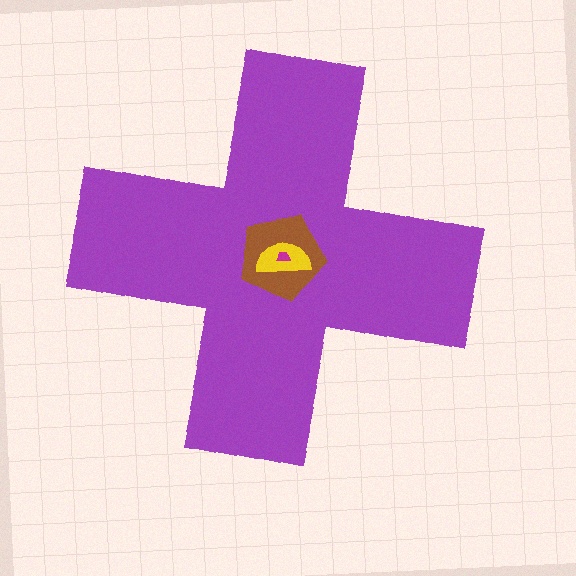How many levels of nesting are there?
4.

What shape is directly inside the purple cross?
The brown pentagon.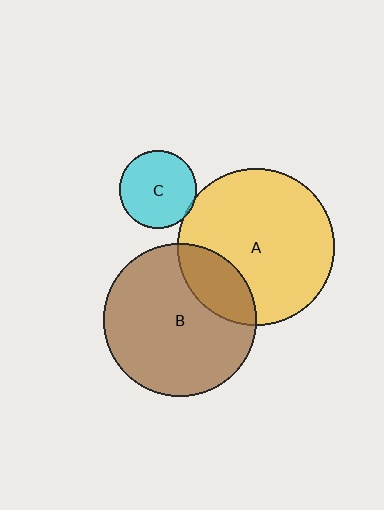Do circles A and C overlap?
Yes.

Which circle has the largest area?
Circle A (yellow).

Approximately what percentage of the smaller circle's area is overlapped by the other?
Approximately 5%.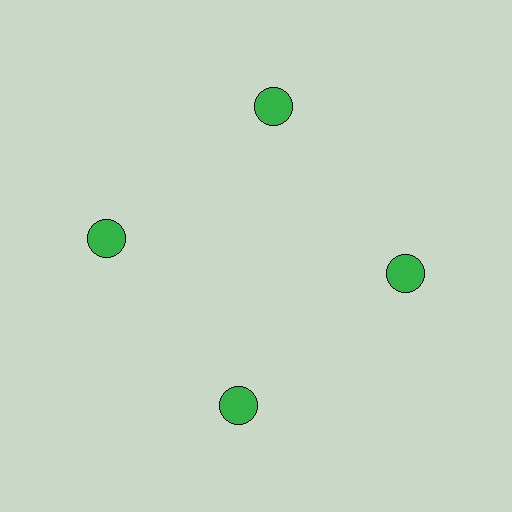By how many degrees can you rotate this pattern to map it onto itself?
The pattern maps onto itself every 90 degrees of rotation.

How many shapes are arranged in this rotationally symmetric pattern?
There are 4 shapes, arranged in 4 groups of 1.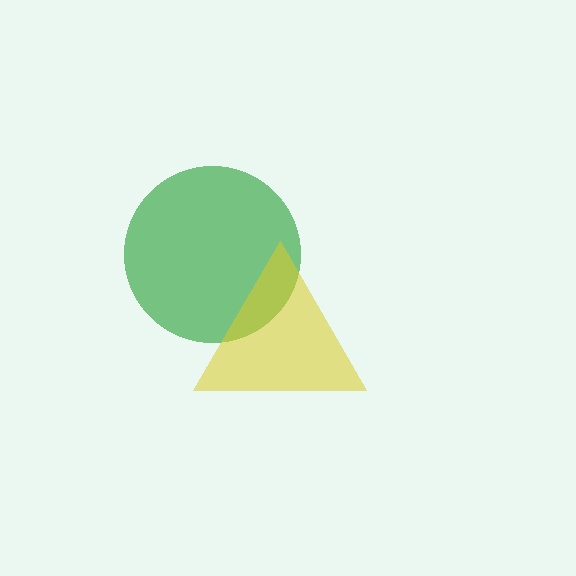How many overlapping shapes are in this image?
There are 2 overlapping shapes in the image.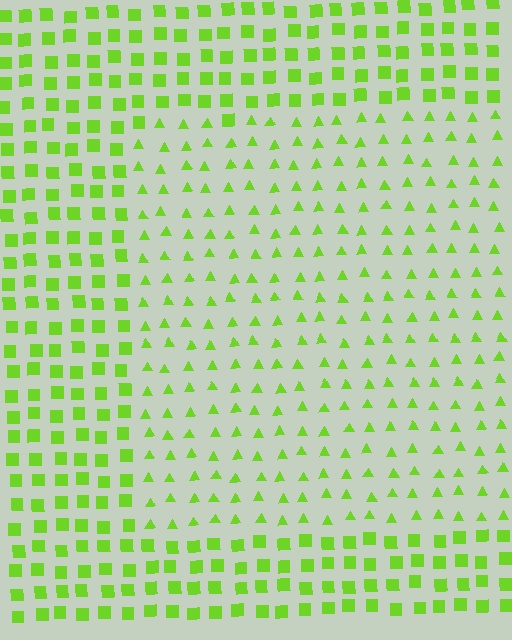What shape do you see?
I see a rectangle.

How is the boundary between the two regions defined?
The boundary is defined by a change in element shape: triangles inside vs. squares outside. All elements share the same color and spacing.